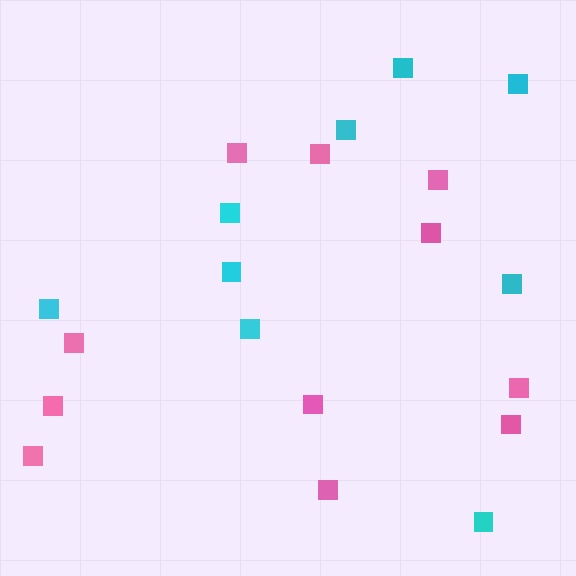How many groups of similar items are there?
There are 2 groups: one group of cyan squares (9) and one group of pink squares (11).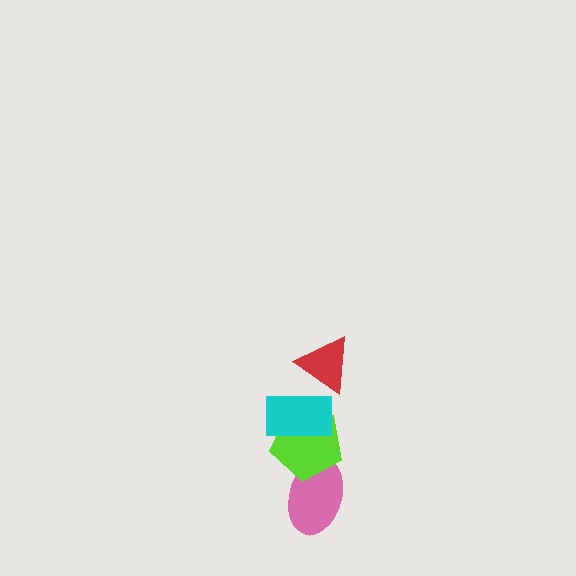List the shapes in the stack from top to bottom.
From top to bottom: the red triangle, the cyan rectangle, the lime pentagon, the pink ellipse.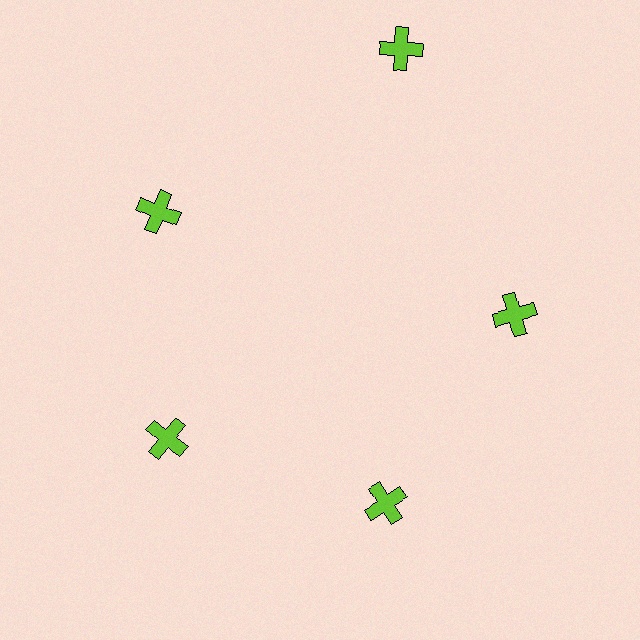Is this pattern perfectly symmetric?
No. The 5 lime crosses are arranged in a ring, but one element near the 1 o'clock position is pushed outward from the center, breaking the 5-fold rotational symmetry.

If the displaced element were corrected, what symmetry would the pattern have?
It would have 5-fold rotational symmetry — the pattern would map onto itself every 72 degrees.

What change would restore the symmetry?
The symmetry would be restored by moving it inward, back onto the ring so that all 5 crosses sit at equal angles and equal distance from the center.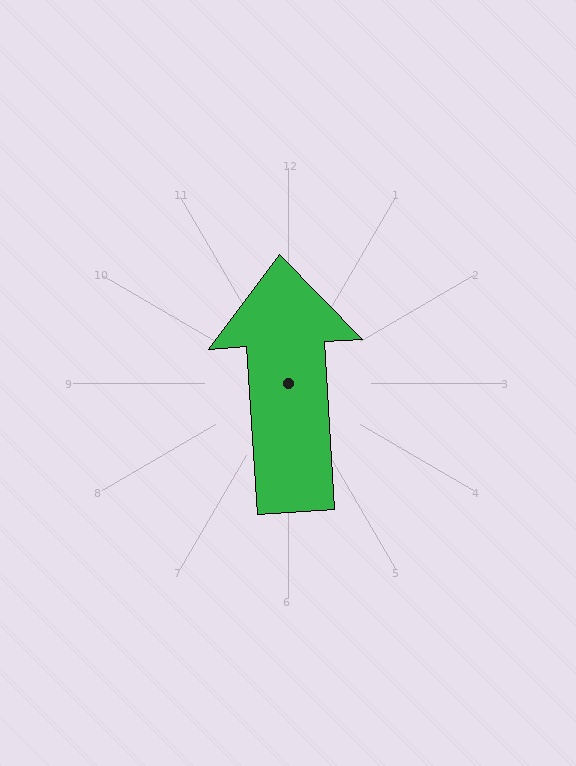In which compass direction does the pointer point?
North.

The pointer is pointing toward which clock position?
Roughly 12 o'clock.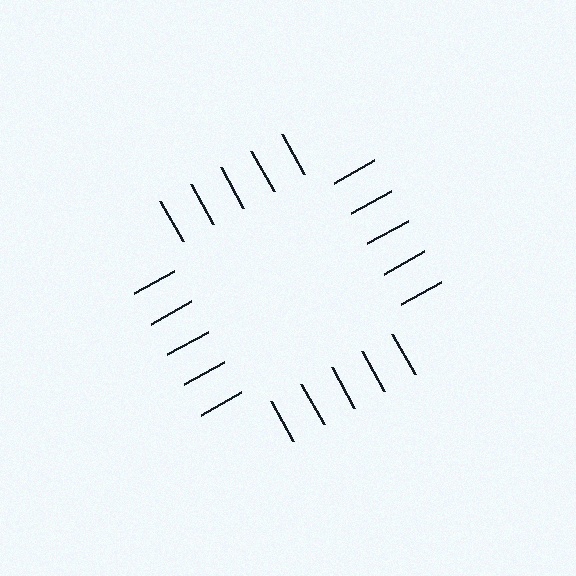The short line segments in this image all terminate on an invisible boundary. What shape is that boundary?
An illusory square — the line segments terminate on its edges but no continuous stroke is drawn.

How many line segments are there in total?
20 — 5 along each of the 4 edges.